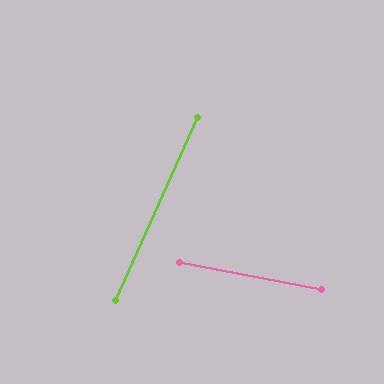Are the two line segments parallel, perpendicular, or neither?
Neither parallel nor perpendicular — they differ by about 77°.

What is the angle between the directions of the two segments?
Approximately 77 degrees.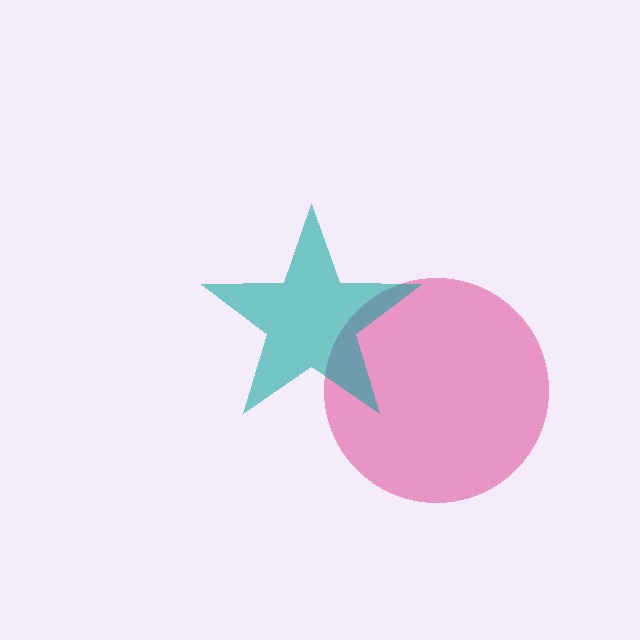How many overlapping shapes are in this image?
There are 2 overlapping shapes in the image.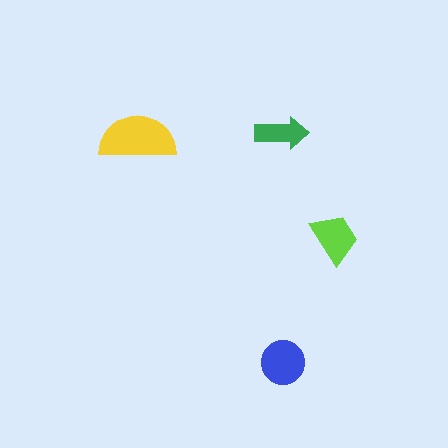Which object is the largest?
The yellow semicircle.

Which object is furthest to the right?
The lime trapezoid is rightmost.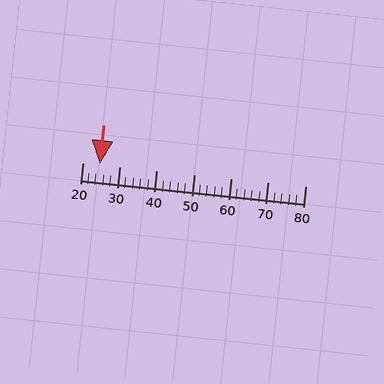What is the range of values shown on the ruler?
The ruler shows values from 20 to 80.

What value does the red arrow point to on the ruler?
The red arrow points to approximately 25.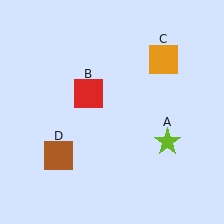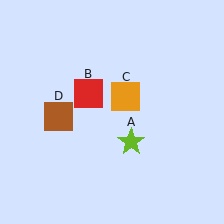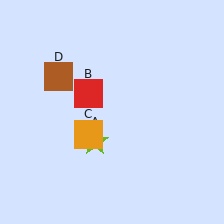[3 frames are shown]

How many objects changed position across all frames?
3 objects changed position: lime star (object A), orange square (object C), brown square (object D).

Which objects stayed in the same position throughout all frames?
Red square (object B) remained stationary.